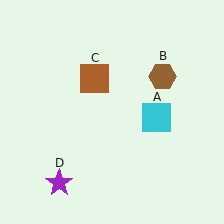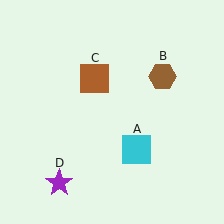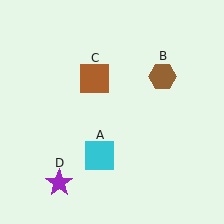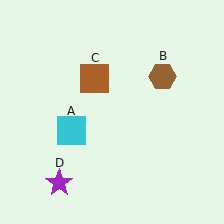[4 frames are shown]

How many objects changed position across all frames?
1 object changed position: cyan square (object A).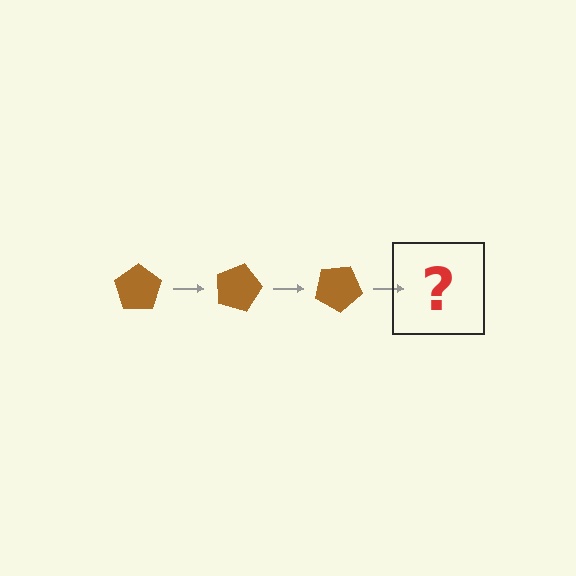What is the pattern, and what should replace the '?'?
The pattern is that the pentagon rotates 15 degrees each step. The '?' should be a brown pentagon rotated 45 degrees.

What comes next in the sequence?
The next element should be a brown pentagon rotated 45 degrees.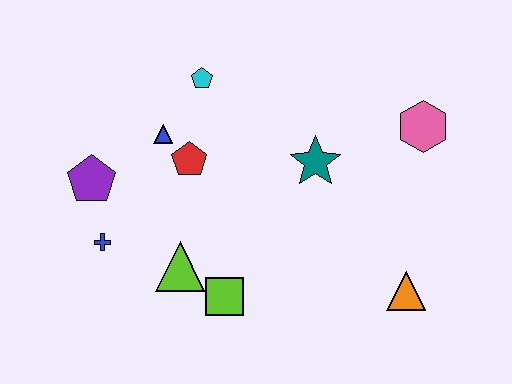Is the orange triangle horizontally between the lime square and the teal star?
No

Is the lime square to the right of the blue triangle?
Yes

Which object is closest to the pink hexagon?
The teal star is closest to the pink hexagon.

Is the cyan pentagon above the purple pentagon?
Yes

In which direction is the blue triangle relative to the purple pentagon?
The blue triangle is to the right of the purple pentagon.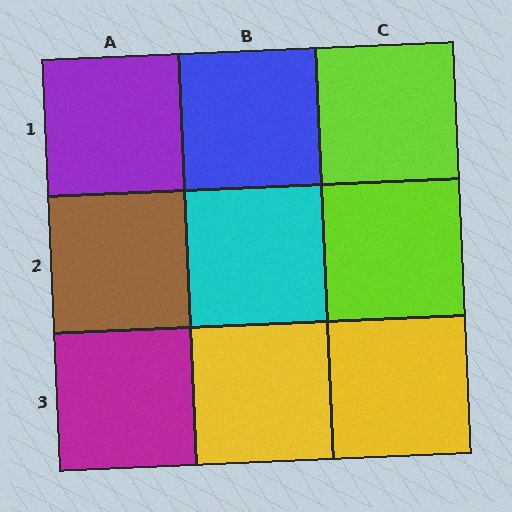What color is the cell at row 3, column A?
Magenta.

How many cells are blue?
1 cell is blue.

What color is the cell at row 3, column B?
Yellow.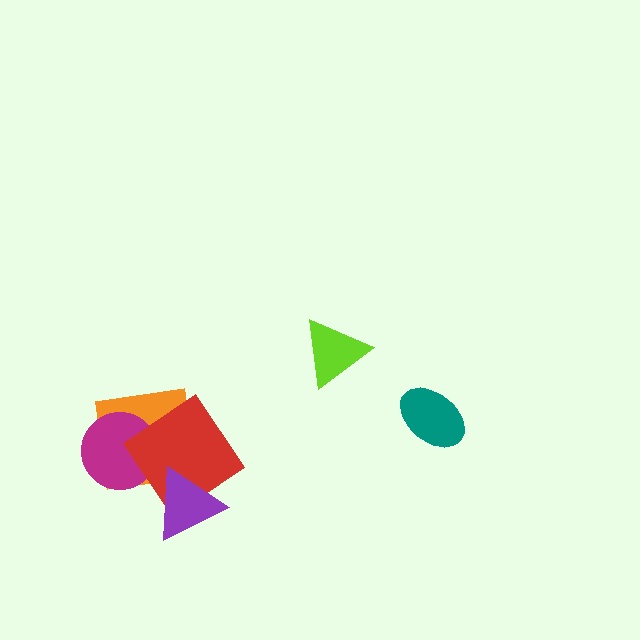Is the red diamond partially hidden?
Yes, it is partially covered by another shape.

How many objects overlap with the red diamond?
3 objects overlap with the red diamond.